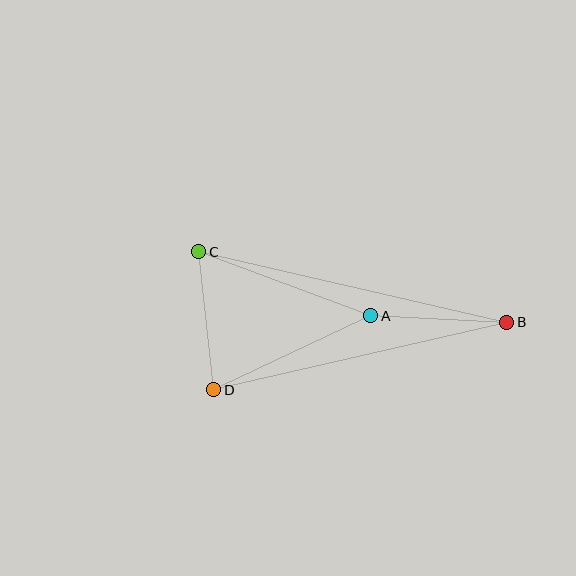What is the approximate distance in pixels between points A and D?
The distance between A and D is approximately 173 pixels.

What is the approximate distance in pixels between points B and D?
The distance between B and D is approximately 301 pixels.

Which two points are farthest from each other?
Points B and C are farthest from each other.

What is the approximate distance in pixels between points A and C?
The distance between A and C is approximately 184 pixels.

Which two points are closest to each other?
Points A and B are closest to each other.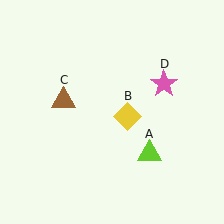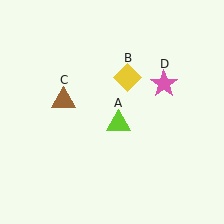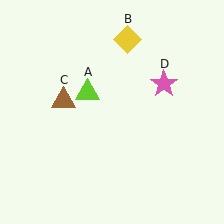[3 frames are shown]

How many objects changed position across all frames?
2 objects changed position: lime triangle (object A), yellow diamond (object B).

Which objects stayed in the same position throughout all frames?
Brown triangle (object C) and pink star (object D) remained stationary.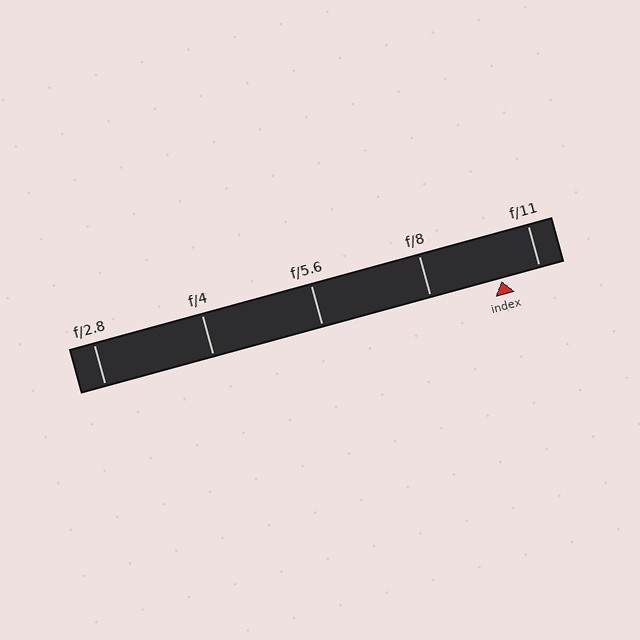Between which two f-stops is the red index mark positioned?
The index mark is between f/8 and f/11.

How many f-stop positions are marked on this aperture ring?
There are 5 f-stop positions marked.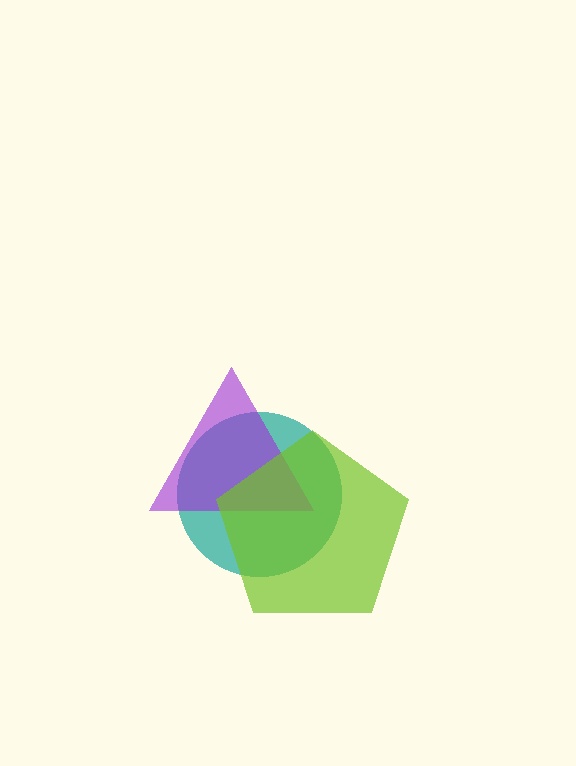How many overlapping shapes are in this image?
There are 3 overlapping shapes in the image.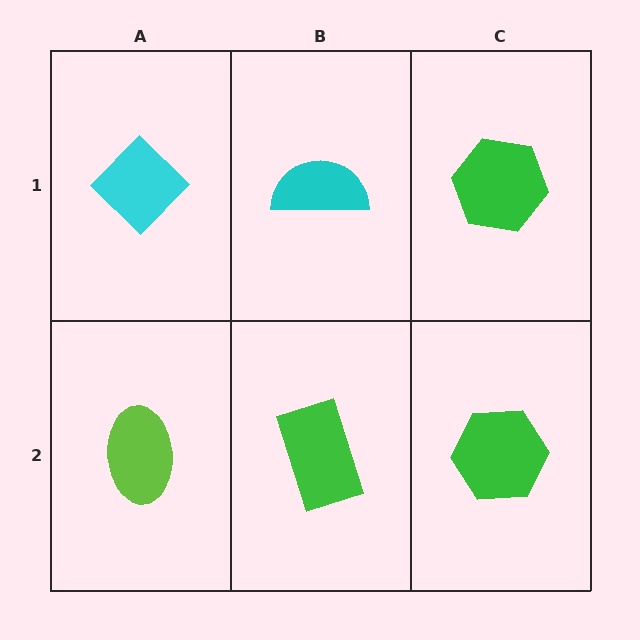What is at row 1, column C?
A green hexagon.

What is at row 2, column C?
A green hexagon.